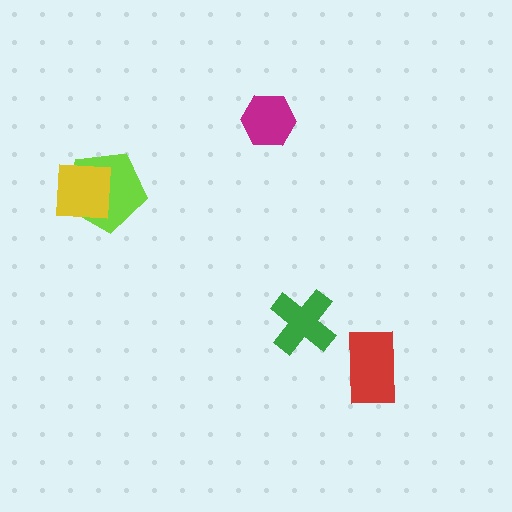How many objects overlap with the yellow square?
1 object overlaps with the yellow square.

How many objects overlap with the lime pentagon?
1 object overlaps with the lime pentagon.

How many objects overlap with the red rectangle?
0 objects overlap with the red rectangle.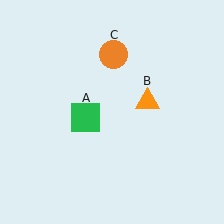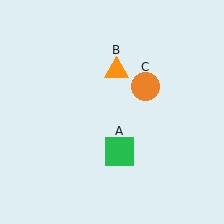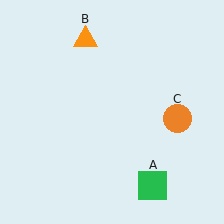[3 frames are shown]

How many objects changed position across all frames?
3 objects changed position: green square (object A), orange triangle (object B), orange circle (object C).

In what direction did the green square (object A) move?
The green square (object A) moved down and to the right.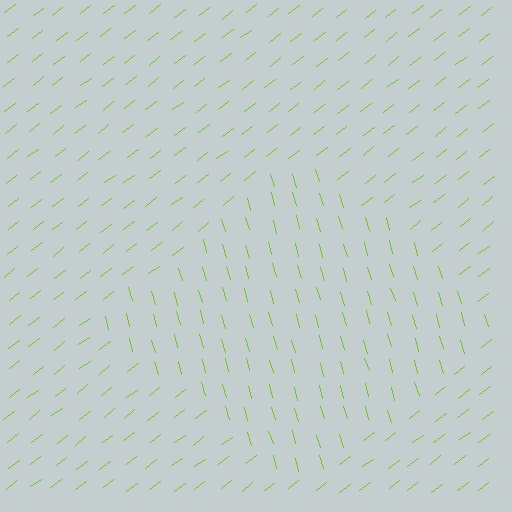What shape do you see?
I see a diamond.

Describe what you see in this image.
The image is filled with small lime line segments. A diamond region in the image has lines oriented differently from the surrounding lines, creating a visible texture boundary.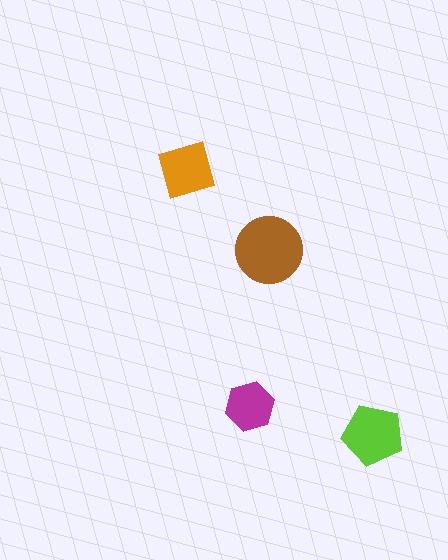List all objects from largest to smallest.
The brown circle, the lime pentagon, the orange diamond, the magenta hexagon.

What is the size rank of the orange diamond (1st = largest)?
3rd.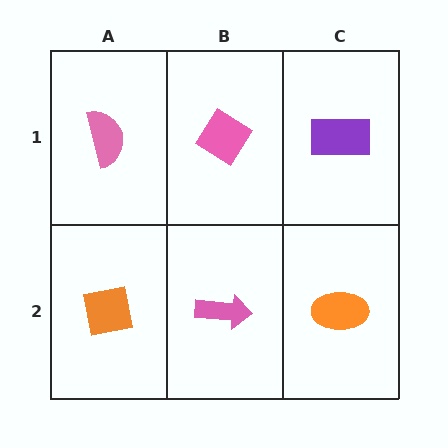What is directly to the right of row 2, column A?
A pink arrow.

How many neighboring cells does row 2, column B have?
3.